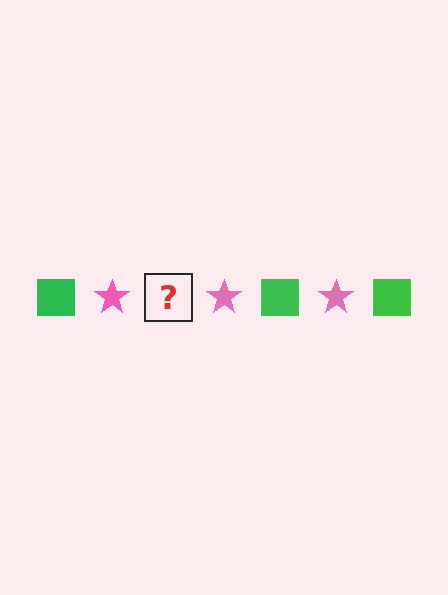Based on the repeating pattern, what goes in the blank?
The blank should be a green square.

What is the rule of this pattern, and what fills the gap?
The rule is that the pattern alternates between green square and pink star. The gap should be filled with a green square.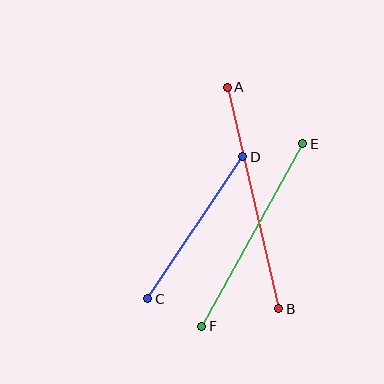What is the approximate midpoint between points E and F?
The midpoint is at approximately (252, 235) pixels.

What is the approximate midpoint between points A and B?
The midpoint is at approximately (253, 198) pixels.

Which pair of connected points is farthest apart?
Points A and B are farthest apart.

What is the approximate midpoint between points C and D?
The midpoint is at approximately (195, 228) pixels.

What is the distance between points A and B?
The distance is approximately 227 pixels.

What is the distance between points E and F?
The distance is approximately 208 pixels.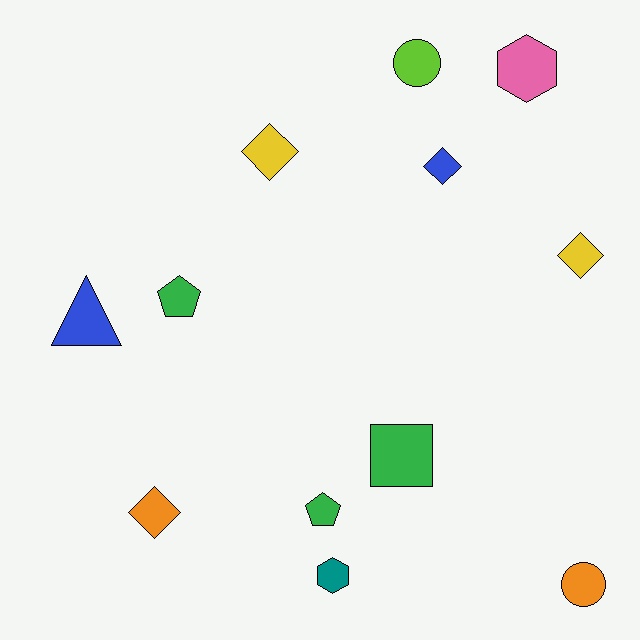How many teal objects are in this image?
There is 1 teal object.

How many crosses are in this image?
There are no crosses.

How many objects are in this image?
There are 12 objects.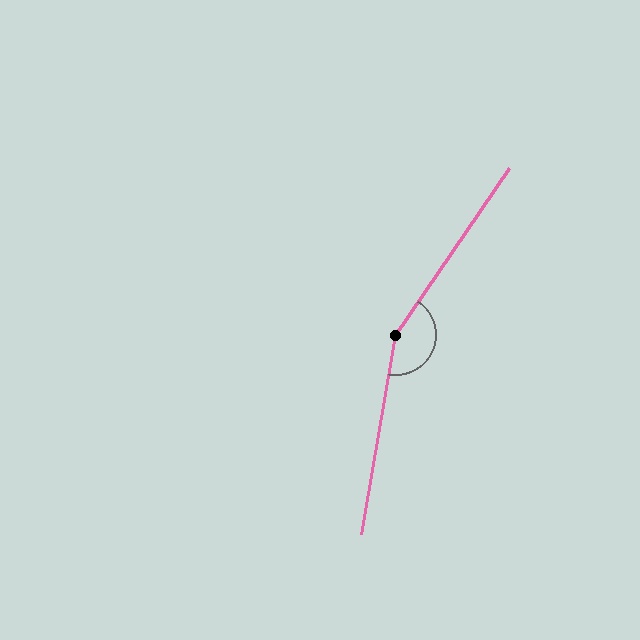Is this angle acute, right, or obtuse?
It is obtuse.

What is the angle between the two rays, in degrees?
Approximately 155 degrees.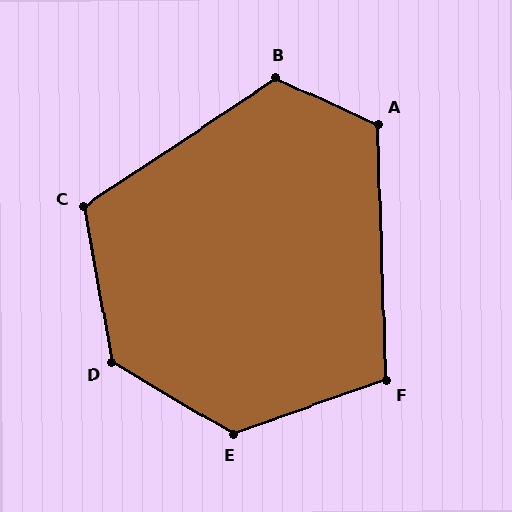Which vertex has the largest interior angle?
D, at approximately 131 degrees.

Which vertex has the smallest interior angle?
F, at approximately 108 degrees.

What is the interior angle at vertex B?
Approximately 122 degrees (obtuse).